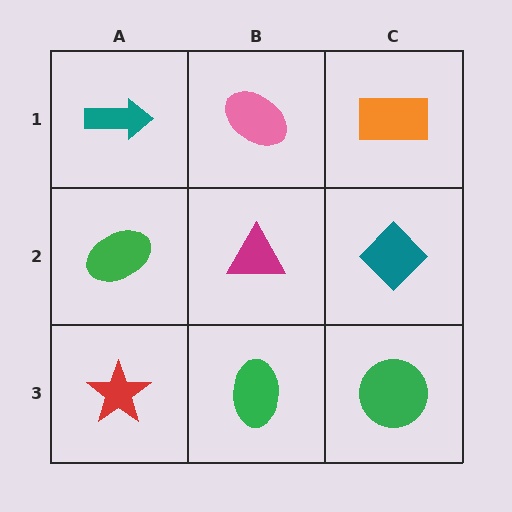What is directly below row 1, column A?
A green ellipse.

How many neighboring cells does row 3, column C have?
2.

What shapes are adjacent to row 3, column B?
A magenta triangle (row 2, column B), a red star (row 3, column A), a green circle (row 3, column C).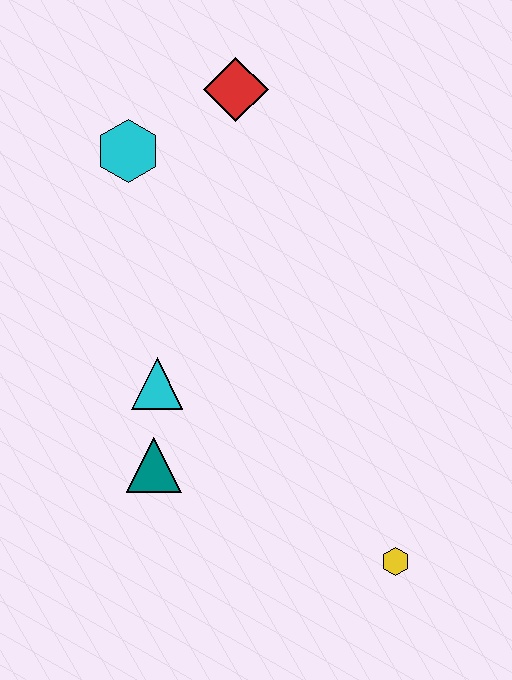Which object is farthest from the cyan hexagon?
The yellow hexagon is farthest from the cyan hexagon.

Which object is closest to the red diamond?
The cyan hexagon is closest to the red diamond.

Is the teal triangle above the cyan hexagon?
No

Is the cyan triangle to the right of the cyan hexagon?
Yes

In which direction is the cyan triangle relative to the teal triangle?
The cyan triangle is above the teal triangle.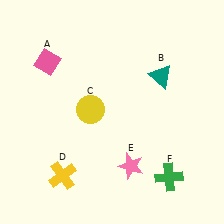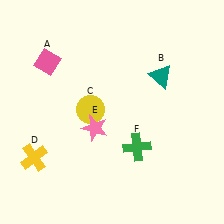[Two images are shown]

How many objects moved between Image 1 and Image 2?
3 objects moved between the two images.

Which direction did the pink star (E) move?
The pink star (E) moved up.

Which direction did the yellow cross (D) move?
The yellow cross (D) moved left.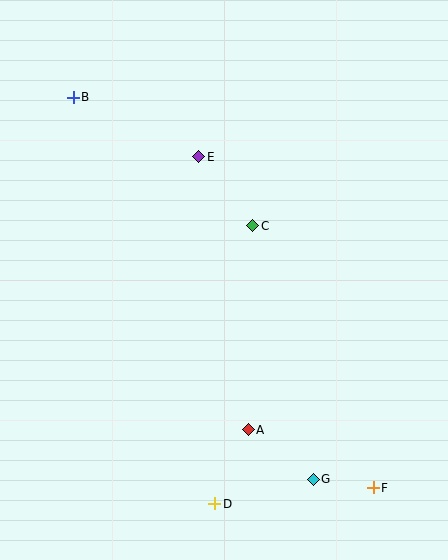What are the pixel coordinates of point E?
Point E is at (199, 157).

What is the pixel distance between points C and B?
The distance between C and B is 221 pixels.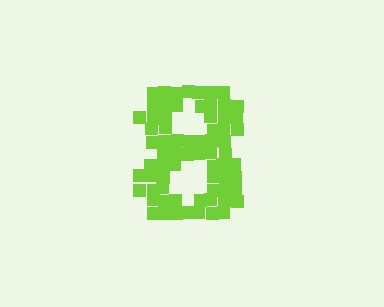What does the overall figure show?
The overall figure shows the digit 8.